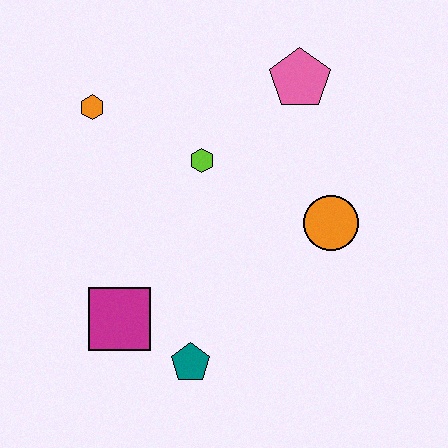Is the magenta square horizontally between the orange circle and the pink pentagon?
No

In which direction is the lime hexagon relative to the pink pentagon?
The lime hexagon is to the left of the pink pentagon.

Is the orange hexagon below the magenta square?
No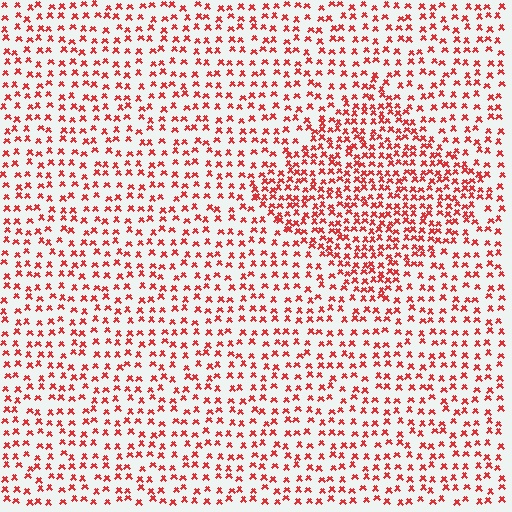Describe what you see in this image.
The image contains small red elements arranged at two different densities. A diamond-shaped region is visible where the elements are more densely packed than the surrounding area.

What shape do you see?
I see a diamond.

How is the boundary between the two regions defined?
The boundary is defined by a change in element density (approximately 1.8x ratio). All elements are the same color, size, and shape.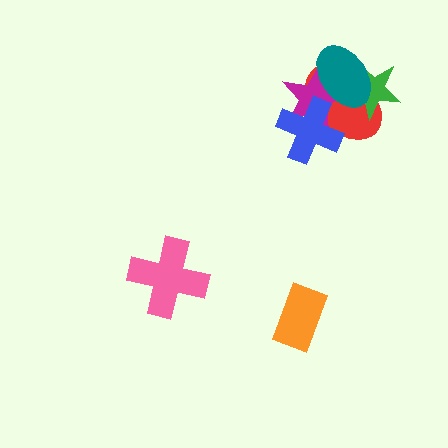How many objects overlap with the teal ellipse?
3 objects overlap with the teal ellipse.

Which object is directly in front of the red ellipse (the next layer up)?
The green star is directly in front of the red ellipse.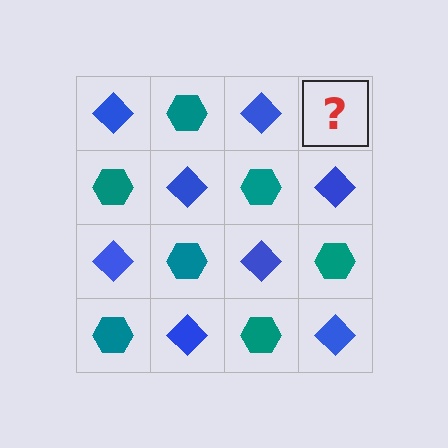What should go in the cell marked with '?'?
The missing cell should contain a teal hexagon.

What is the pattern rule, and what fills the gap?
The rule is that it alternates blue diamond and teal hexagon in a checkerboard pattern. The gap should be filled with a teal hexagon.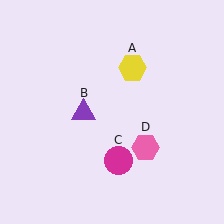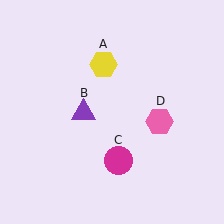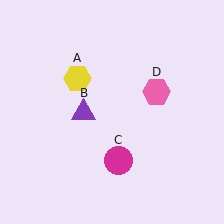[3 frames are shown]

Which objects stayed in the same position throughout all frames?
Purple triangle (object B) and magenta circle (object C) remained stationary.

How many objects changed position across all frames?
2 objects changed position: yellow hexagon (object A), pink hexagon (object D).